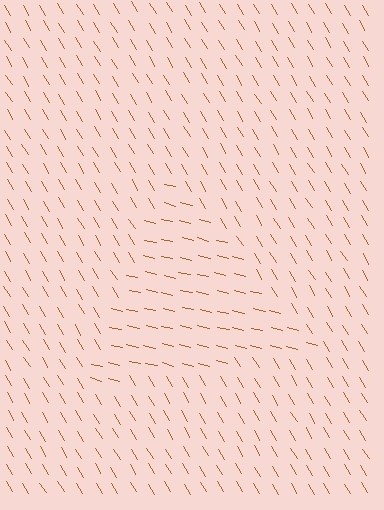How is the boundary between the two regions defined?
The boundary is defined purely by a change in line orientation (approximately 45 degrees difference). All lines are the same color and thickness.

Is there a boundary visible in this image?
Yes, there is a texture boundary formed by a change in line orientation.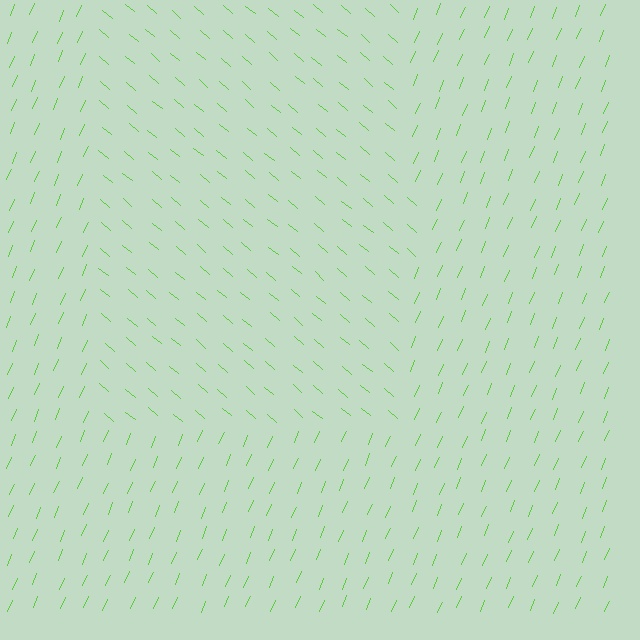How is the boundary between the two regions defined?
The boundary is defined purely by a change in line orientation (approximately 72 degrees difference). All lines are the same color and thickness.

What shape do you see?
I see a rectangle.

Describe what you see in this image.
The image is filled with small lime line segments. A rectangle region in the image has lines oriented differently from the surrounding lines, creating a visible texture boundary.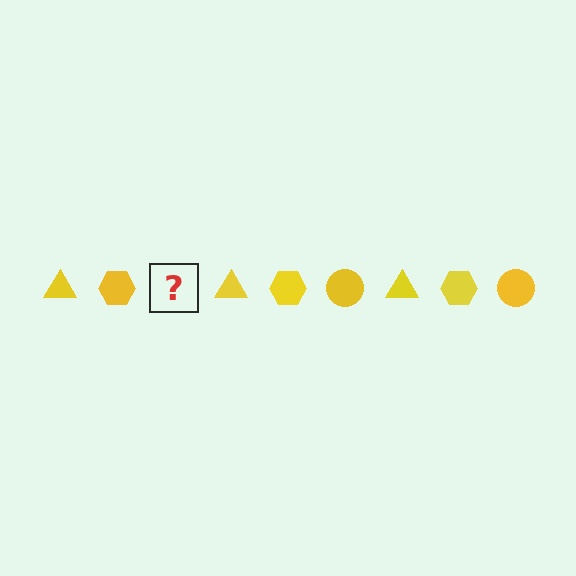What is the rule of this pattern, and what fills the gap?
The rule is that the pattern cycles through triangle, hexagon, circle shapes in yellow. The gap should be filled with a yellow circle.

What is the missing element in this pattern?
The missing element is a yellow circle.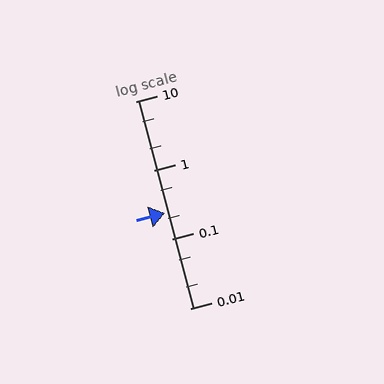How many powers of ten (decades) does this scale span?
The scale spans 3 decades, from 0.01 to 10.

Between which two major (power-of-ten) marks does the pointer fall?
The pointer is between 0.1 and 1.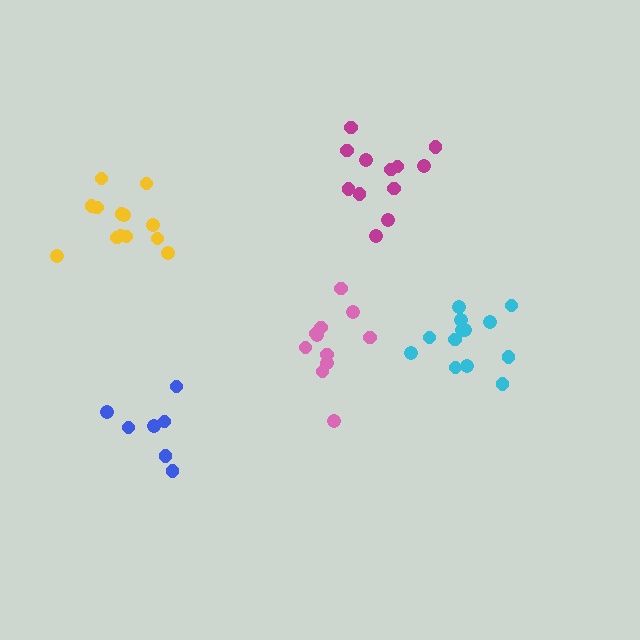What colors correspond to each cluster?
The clusters are colored: pink, blue, cyan, magenta, yellow.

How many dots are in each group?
Group 1: 11 dots, Group 2: 7 dots, Group 3: 13 dots, Group 4: 12 dots, Group 5: 13 dots (56 total).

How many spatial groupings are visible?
There are 5 spatial groupings.